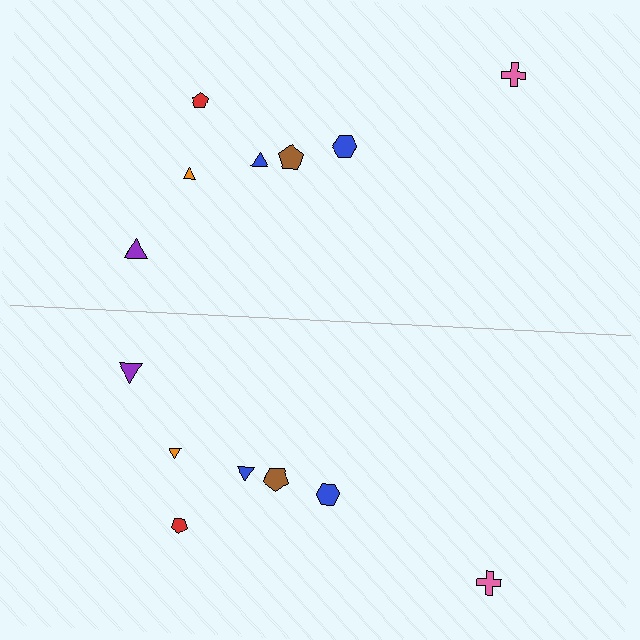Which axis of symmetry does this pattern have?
The pattern has a horizontal axis of symmetry running through the center of the image.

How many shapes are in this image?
There are 14 shapes in this image.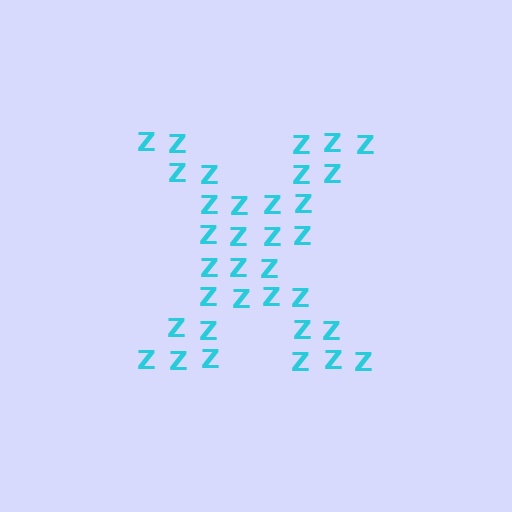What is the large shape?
The large shape is the letter X.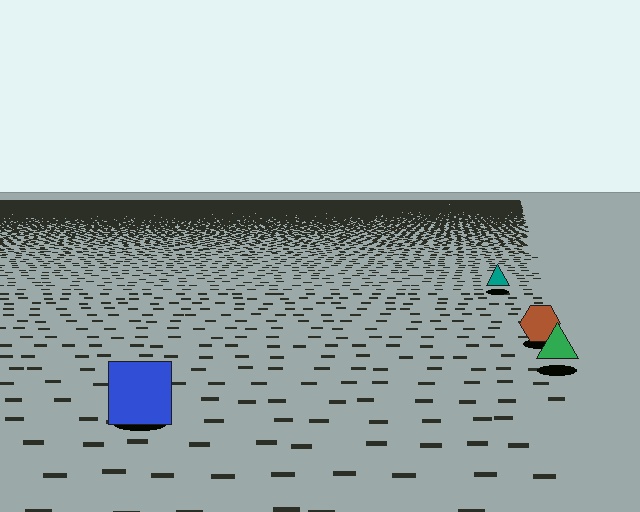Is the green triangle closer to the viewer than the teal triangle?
Yes. The green triangle is closer — you can tell from the texture gradient: the ground texture is coarser near it.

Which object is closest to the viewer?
The blue square is closest. The texture marks near it are larger and more spread out.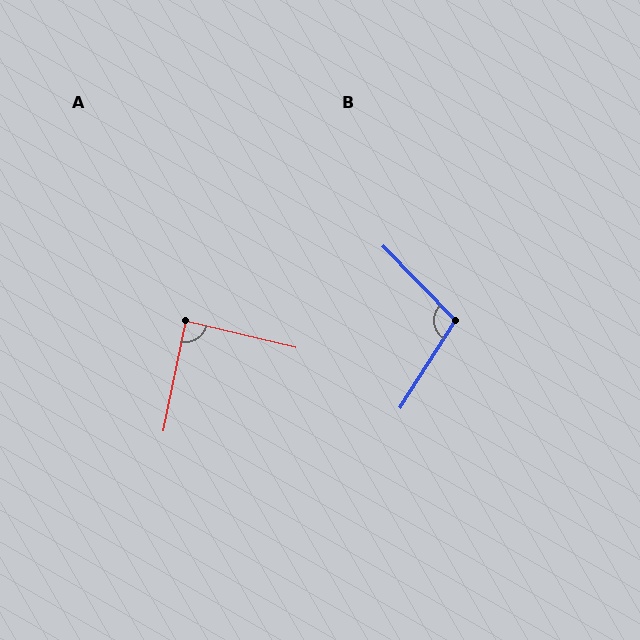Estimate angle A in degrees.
Approximately 88 degrees.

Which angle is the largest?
B, at approximately 104 degrees.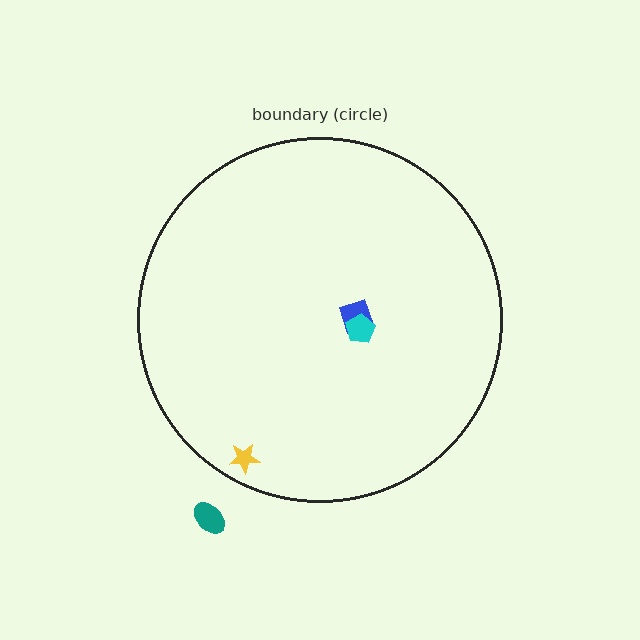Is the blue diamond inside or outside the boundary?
Inside.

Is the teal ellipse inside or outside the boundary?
Outside.